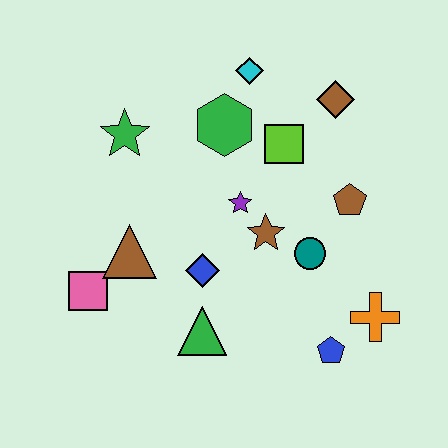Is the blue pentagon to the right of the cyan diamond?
Yes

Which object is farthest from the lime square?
The pink square is farthest from the lime square.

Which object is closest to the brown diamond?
The lime square is closest to the brown diamond.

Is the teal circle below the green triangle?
No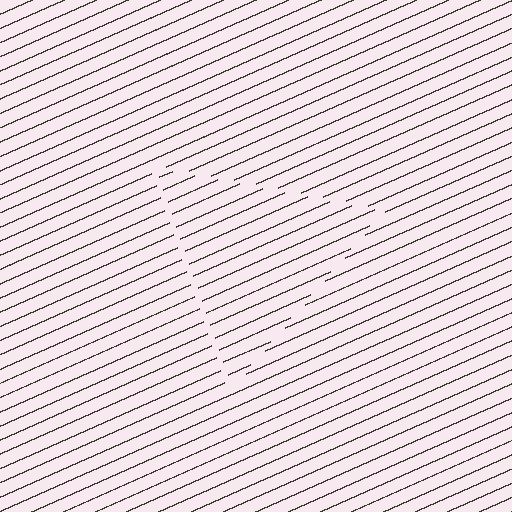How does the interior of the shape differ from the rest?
The interior of the shape contains the same grating, shifted by half a period — the contour is defined by the phase discontinuity where line-ends from the inner and outer gratings abut.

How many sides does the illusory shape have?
3 sides — the line-ends trace a triangle.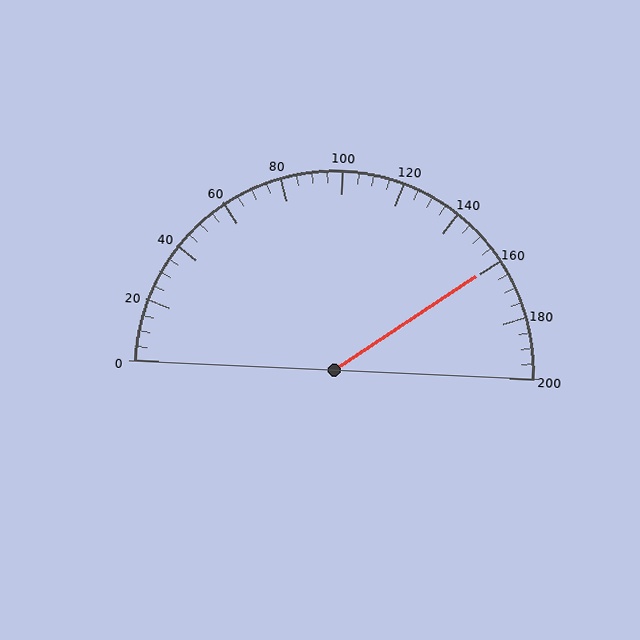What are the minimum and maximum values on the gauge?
The gauge ranges from 0 to 200.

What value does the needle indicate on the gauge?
The needle indicates approximately 160.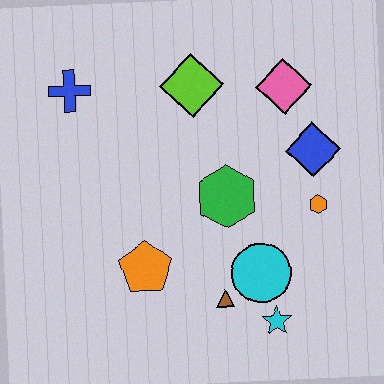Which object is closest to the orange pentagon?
The brown triangle is closest to the orange pentagon.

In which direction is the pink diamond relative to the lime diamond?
The pink diamond is to the right of the lime diamond.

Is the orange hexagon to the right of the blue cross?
Yes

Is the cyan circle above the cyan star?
Yes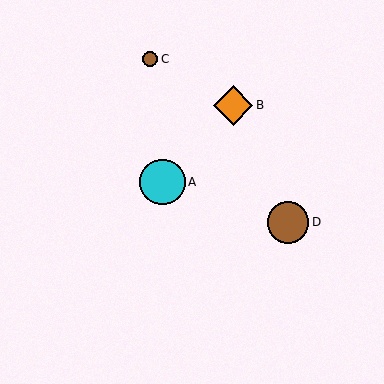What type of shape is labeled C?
Shape C is a brown circle.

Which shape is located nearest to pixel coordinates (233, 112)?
The orange diamond (labeled B) at (233, 105) is nearest to that location.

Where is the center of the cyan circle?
The center of the cyan circle is at (163, 182).